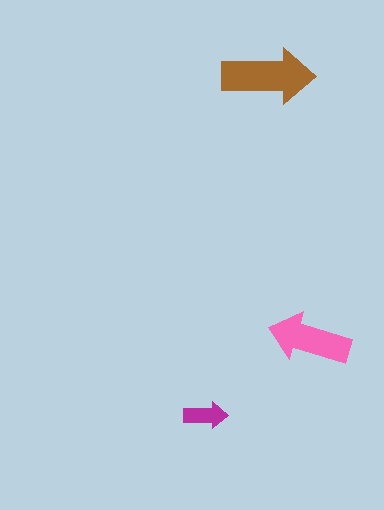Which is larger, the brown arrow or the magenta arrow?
The brown one.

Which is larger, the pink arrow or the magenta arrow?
The pink one.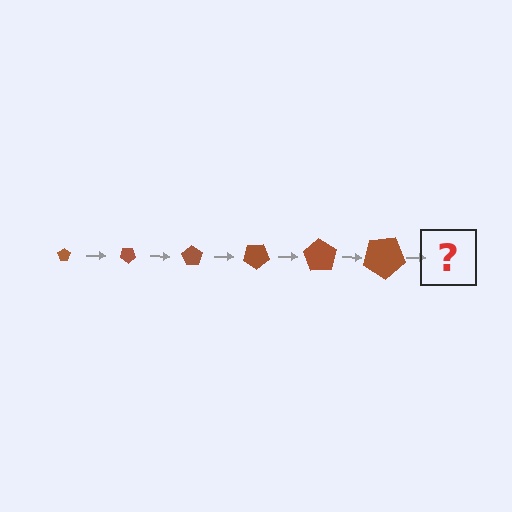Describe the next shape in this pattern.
It should be a pentagon, larger than the previous one and rotated 210 degrees from the start.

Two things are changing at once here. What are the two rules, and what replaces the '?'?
The two rules are that the pentagon grows larger each step and it rotates 35 degrees each step. The '?' should be a pentagon, larger than the previous one and rotated 210 degrees from the start.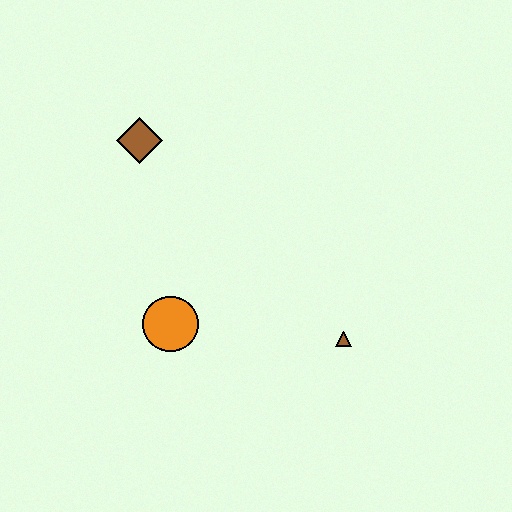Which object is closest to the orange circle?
The brown triangle is closest to the orange circle.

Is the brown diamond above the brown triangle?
Yes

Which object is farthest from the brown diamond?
The brown triangle is farthest from the brown diamond.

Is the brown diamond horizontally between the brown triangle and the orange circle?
No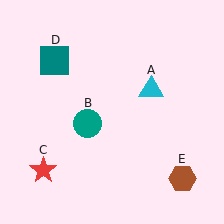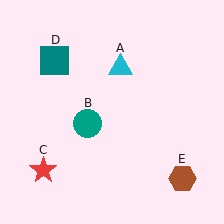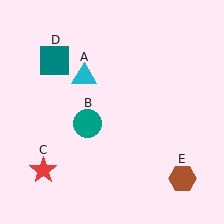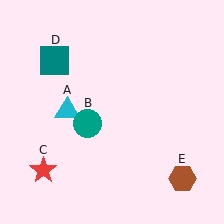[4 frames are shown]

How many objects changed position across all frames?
1 object changed position: cyan triangle (object A).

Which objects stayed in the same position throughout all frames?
Teal circle (object B) and red star (object C) and teal square (object D) and brown hexagon (object E) remained stationary.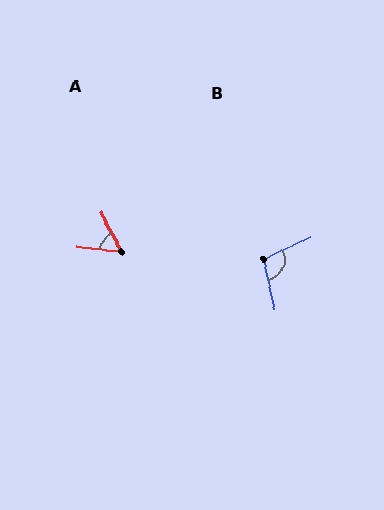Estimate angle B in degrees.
Approximately 103 degrees.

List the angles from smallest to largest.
A (57°), B (103°).